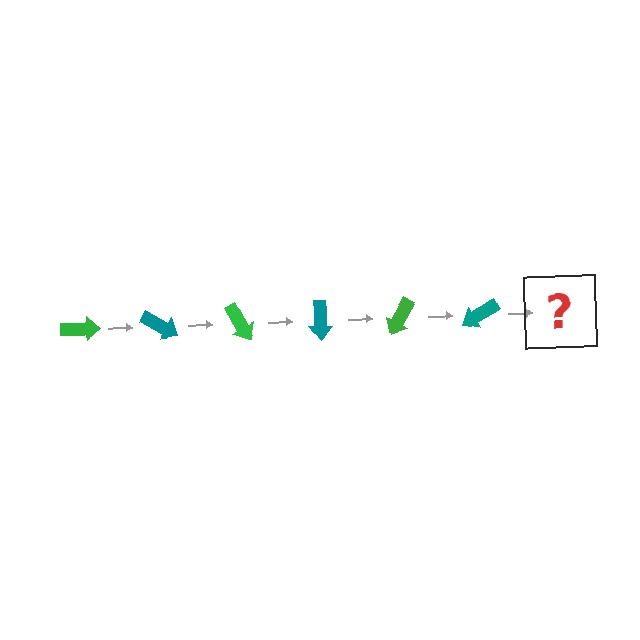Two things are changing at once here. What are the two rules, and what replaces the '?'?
The two rules are that it rotates 30 degrees each step and the color cycles through green and teal. The '?' should be a green arrow, rotated 180 degrees from the start.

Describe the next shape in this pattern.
It should be a green arrow, rotated 180 degrees from the start.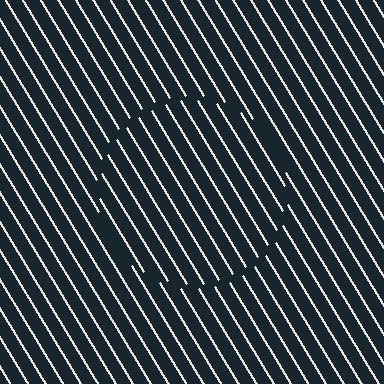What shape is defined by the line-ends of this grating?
An illusory circle. The interior of the shape contains the same grating, shifted by half a period — the contour is defined by the phase discontinuity where line-ends from the inner and outer gratings abut.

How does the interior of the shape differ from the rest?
The interior of the shape contains the same grating, shifted by half a period — the contour is defined by the phase discontinuity where line-ends from the inner and outer gratings abut.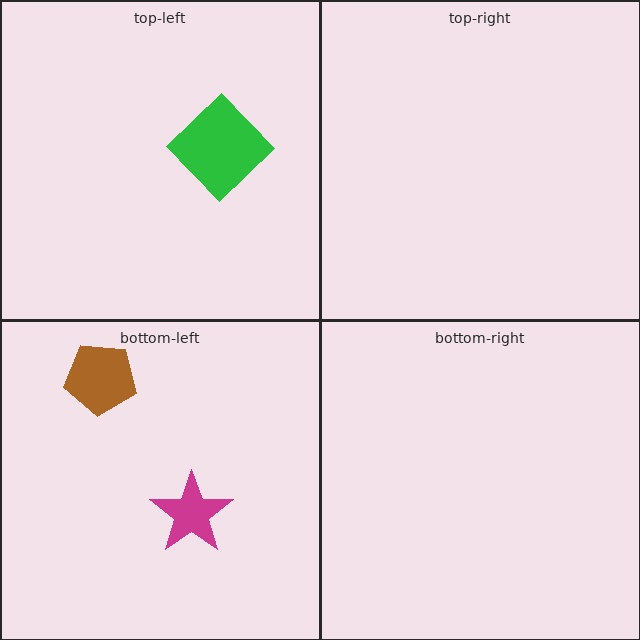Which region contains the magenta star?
The bottom-left region.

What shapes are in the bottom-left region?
The brown pentagon, the magenta star.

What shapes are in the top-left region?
The green diamond.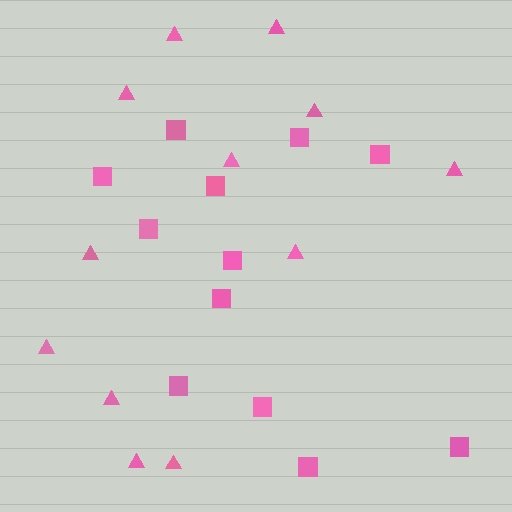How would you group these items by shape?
There are 2 groups: one group of triangles (12) and one group of squares (12).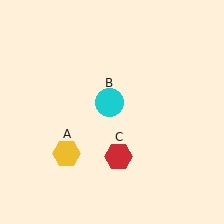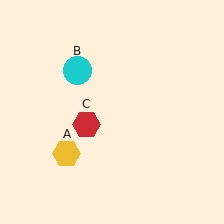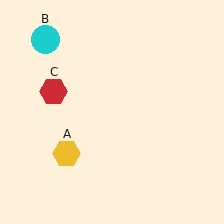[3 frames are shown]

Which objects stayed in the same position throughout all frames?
Yellow hexagon (object A) remained stationary.